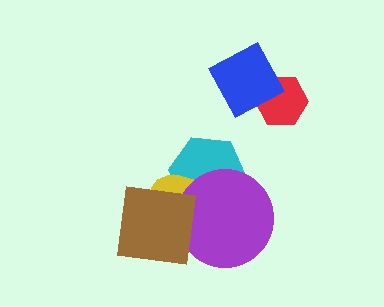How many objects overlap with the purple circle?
3 objects overlap with the purple circle.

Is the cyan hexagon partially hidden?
Yes, it is partially covered by another shape.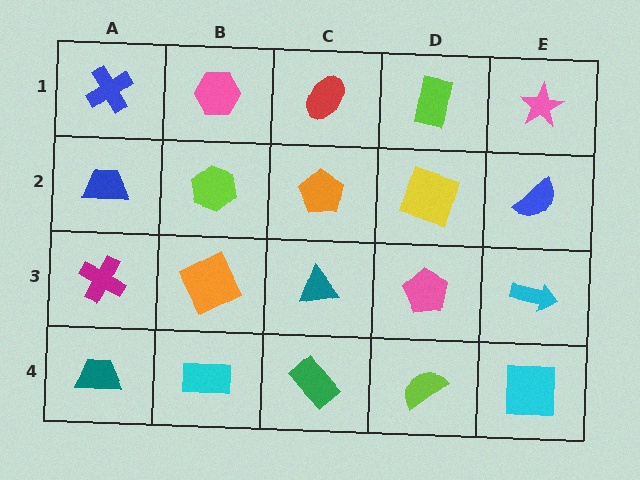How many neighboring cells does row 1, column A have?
2.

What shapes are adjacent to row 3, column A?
A blue trapezoid (row 2, column A), a teal trapezoid (row 4, column A), an orange square (row 3, column B).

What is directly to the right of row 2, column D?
A blue semicircle.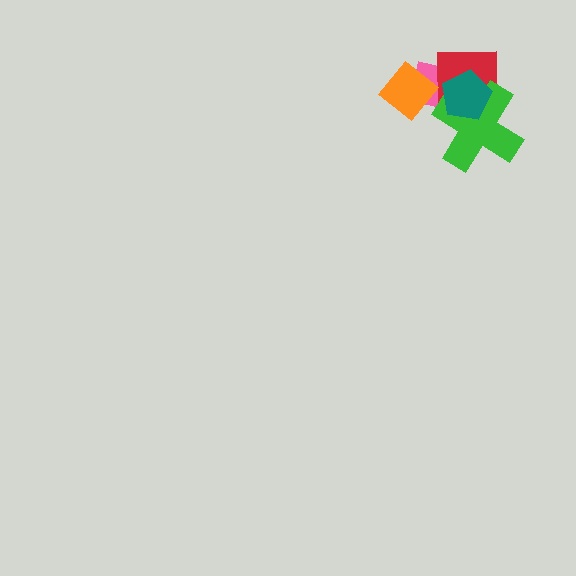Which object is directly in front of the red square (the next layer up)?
The orange diamond is directly in front of the red square.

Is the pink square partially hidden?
Yes, it is partially covered by another shape.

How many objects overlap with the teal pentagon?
3 objects overlap with the teal pentagon.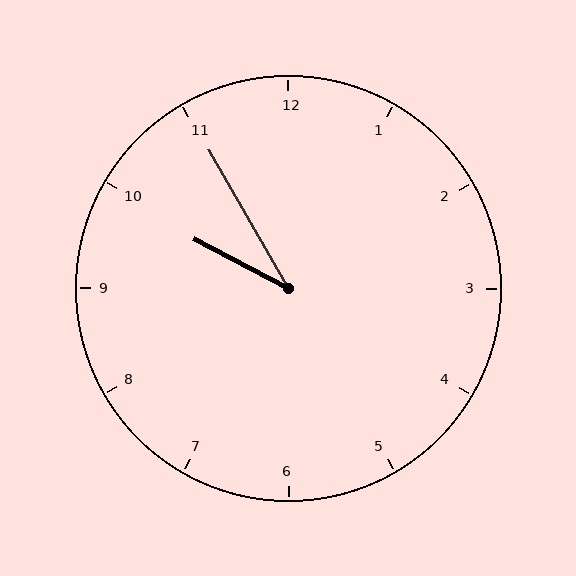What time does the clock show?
9:55.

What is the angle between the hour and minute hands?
Approximately 32 degrees.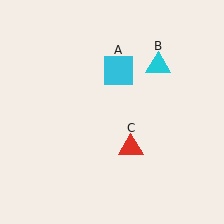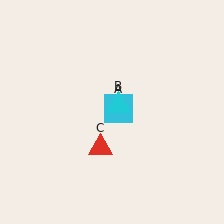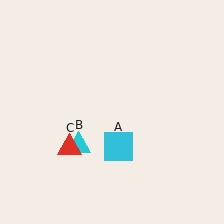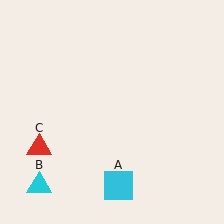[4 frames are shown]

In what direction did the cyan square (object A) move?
The cyan square (object A) moved down.